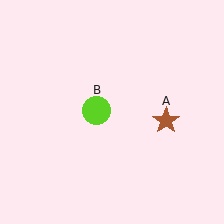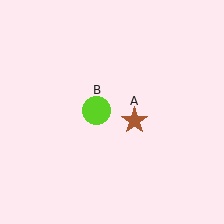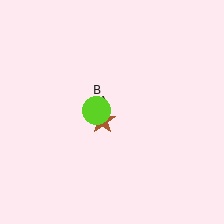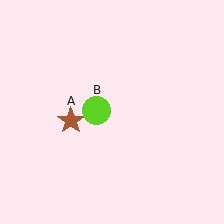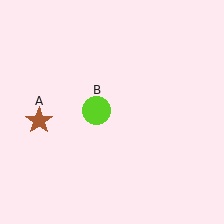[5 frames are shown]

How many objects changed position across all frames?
1 object changed position: brown star (object A).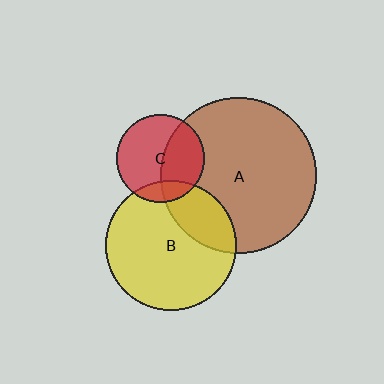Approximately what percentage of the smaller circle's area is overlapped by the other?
Approximately 25%.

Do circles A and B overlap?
Yes.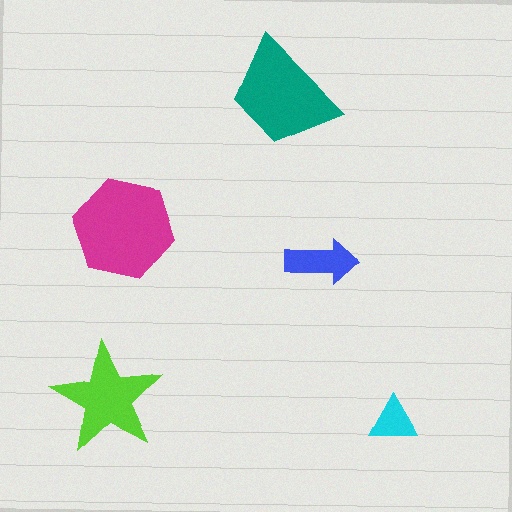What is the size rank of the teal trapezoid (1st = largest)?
2nd.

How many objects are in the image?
There are 5 objects in the image.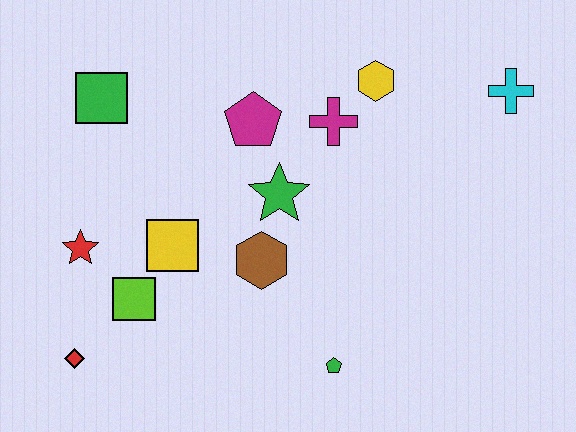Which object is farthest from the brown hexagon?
The cyan cross is farthest from the brown hexagon.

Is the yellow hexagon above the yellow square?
Yes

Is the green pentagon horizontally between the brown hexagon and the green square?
No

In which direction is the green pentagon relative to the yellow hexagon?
The green pentagon is below the yellow hexagon.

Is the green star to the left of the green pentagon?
Yes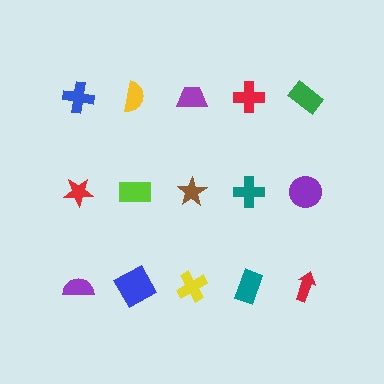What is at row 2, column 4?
A teal cross.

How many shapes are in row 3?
5 shapes.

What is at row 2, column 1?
A red star.